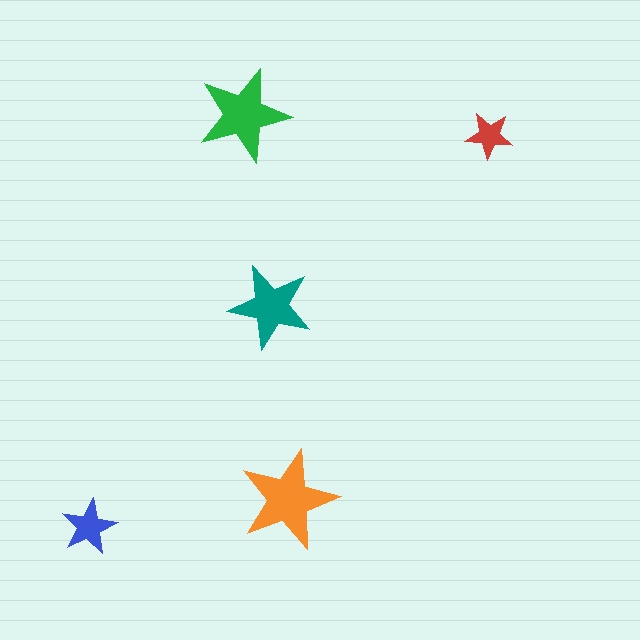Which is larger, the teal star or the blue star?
The teal one.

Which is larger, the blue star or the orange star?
The orange one.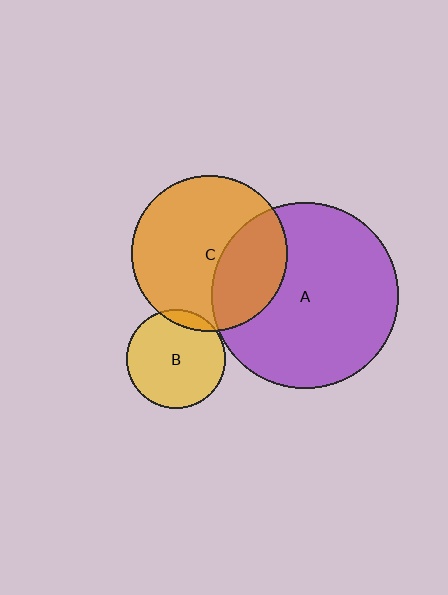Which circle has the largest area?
Circle A (purple).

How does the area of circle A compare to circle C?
Approximately 1.4 times.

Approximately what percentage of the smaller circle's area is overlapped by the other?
Approximately 35%.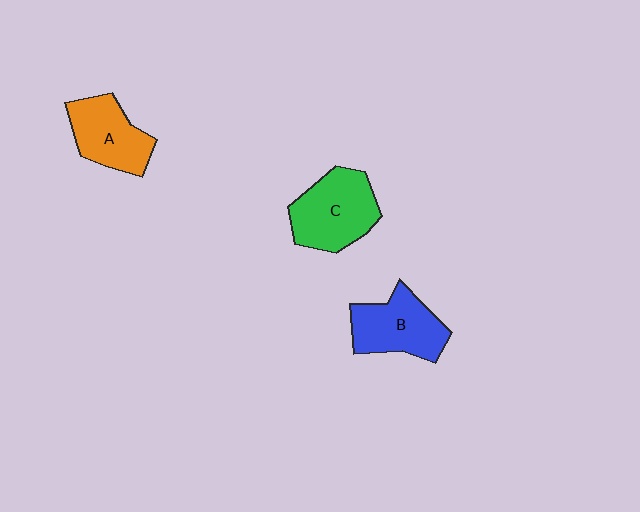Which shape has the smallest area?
Shape A (orange).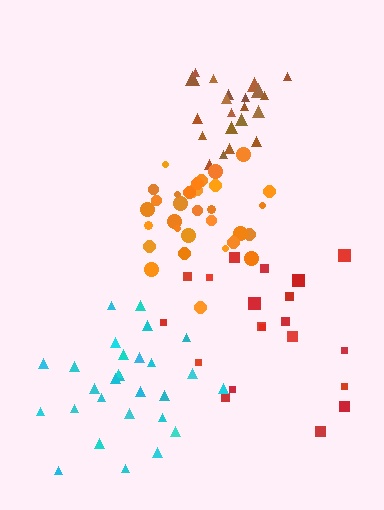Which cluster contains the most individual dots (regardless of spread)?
Orange (33).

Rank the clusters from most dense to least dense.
orange, brown, cyan, red.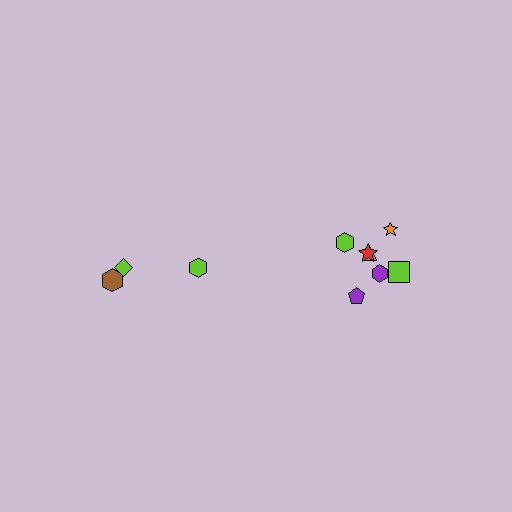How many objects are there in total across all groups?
There are 10 objects.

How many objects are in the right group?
There are 7 objects.